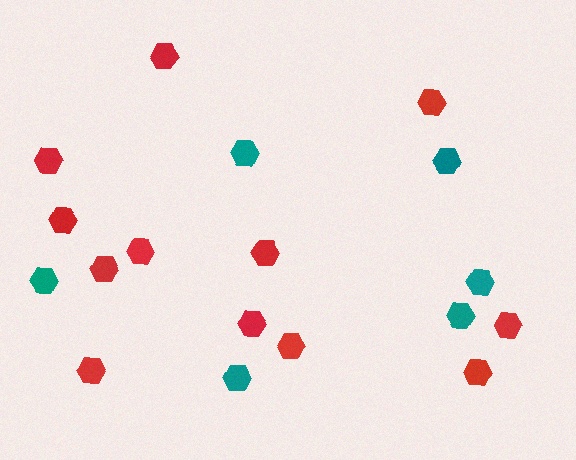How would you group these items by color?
There are 2 groups: one group of red hexagons (12) and one group of teal hexagons (6).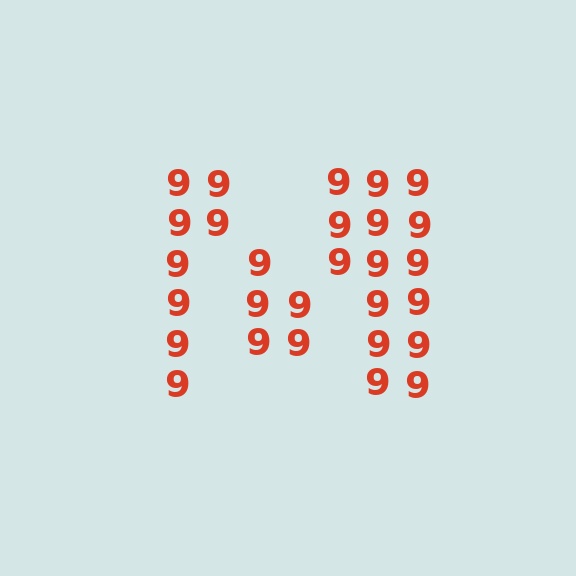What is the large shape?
The large shape is the letter M.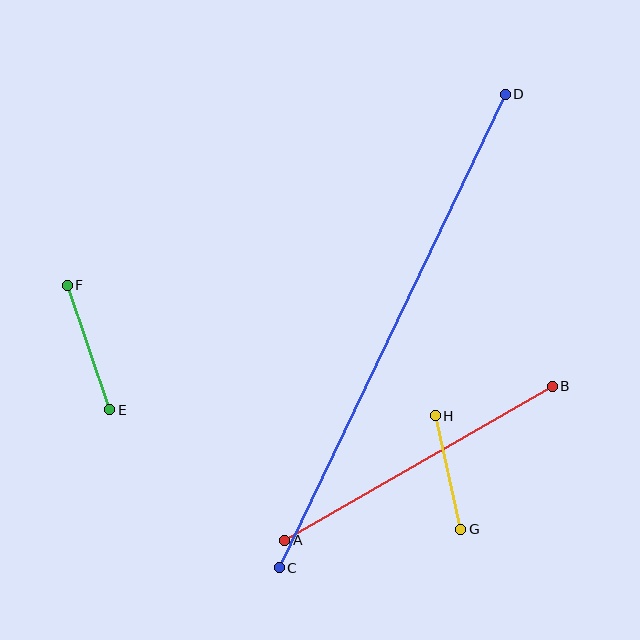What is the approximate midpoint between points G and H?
The midpoint is at approximately (448, 472) pixels.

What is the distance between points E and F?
The distance is approximately 131 pixels.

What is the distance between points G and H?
The distance is approximately 117 pixels.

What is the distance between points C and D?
The distance is approximately 524 pixels.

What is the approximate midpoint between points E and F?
The midpoint is at approximately (88, 348) pixels.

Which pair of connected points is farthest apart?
Points C and D are farthest apart.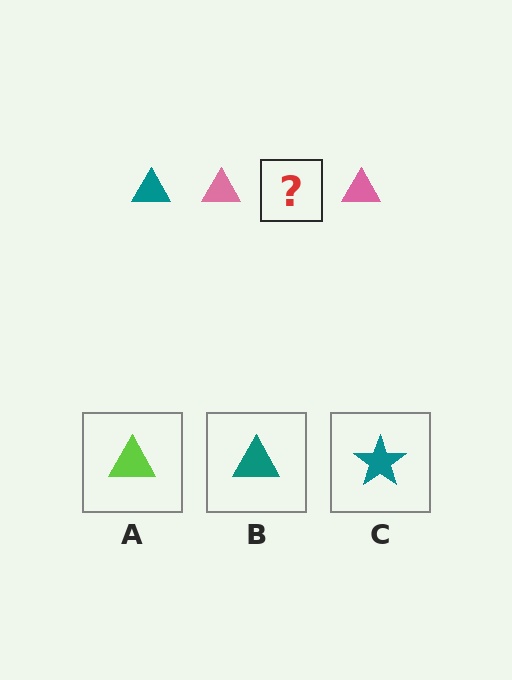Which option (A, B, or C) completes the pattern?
B.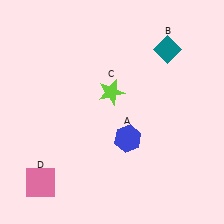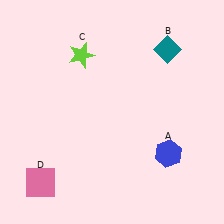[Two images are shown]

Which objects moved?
The objects that moved are: the blue hexagon (A), the lime star (C).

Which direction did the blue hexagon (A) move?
The blue hexagon (A) moved right.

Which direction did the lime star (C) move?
The lime star (C) moved up.